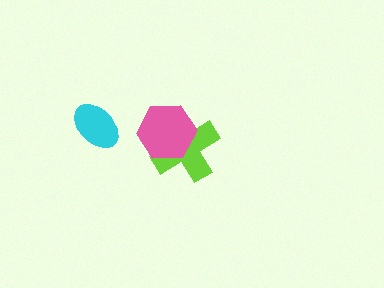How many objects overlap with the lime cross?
1 object overlaps with the lime cross.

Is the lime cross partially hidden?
Yes, it is partially covered by another shape.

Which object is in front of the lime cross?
The pink hexagon is in front of the lime cross.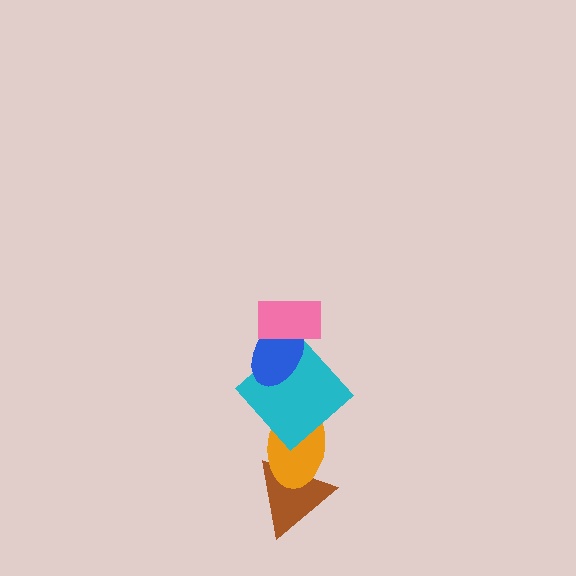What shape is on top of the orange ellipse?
The cyan diamond is on top of the orange ellipse.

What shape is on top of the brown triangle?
The orange ellipse is on top of the brown triangle.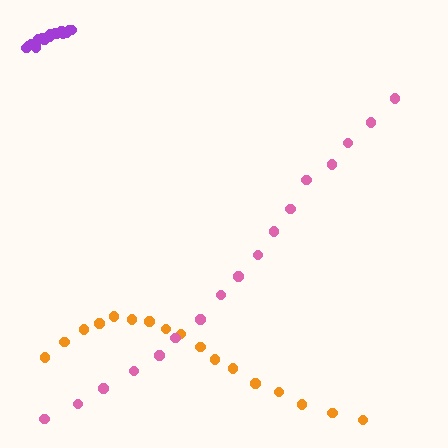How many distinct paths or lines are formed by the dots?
There are 3 distinct paths.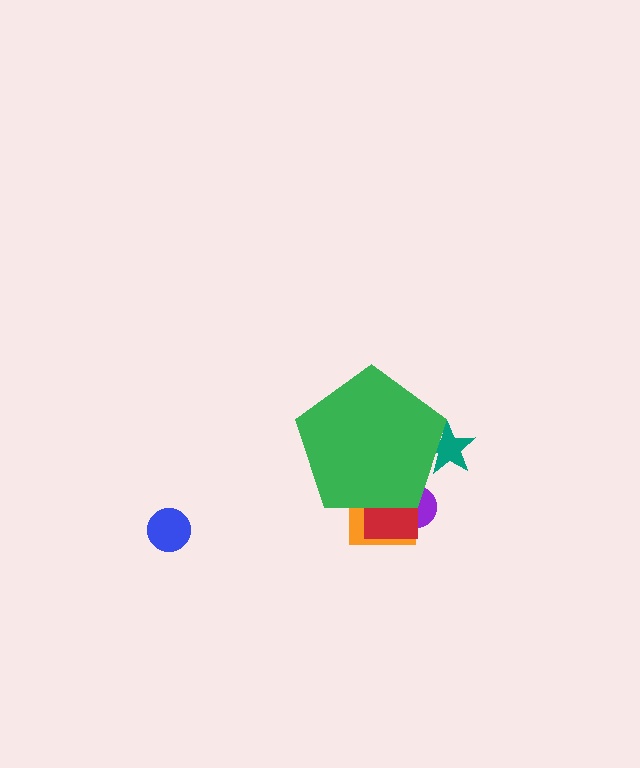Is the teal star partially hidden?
Yes, the teal star is partially hidden behind the green pentagon.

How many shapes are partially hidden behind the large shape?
4 shapes are partially hidden.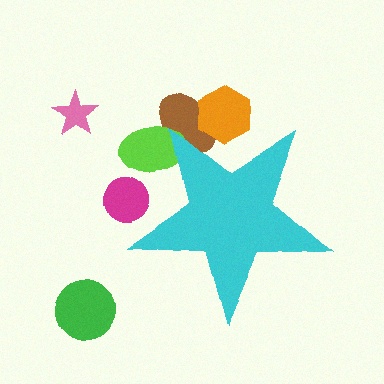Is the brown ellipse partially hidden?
Yes, the brown ellipse is partially hidden behind the cyan star.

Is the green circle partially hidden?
No, the green circle is fully visible.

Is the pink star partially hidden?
No, the pink star is fully visible.